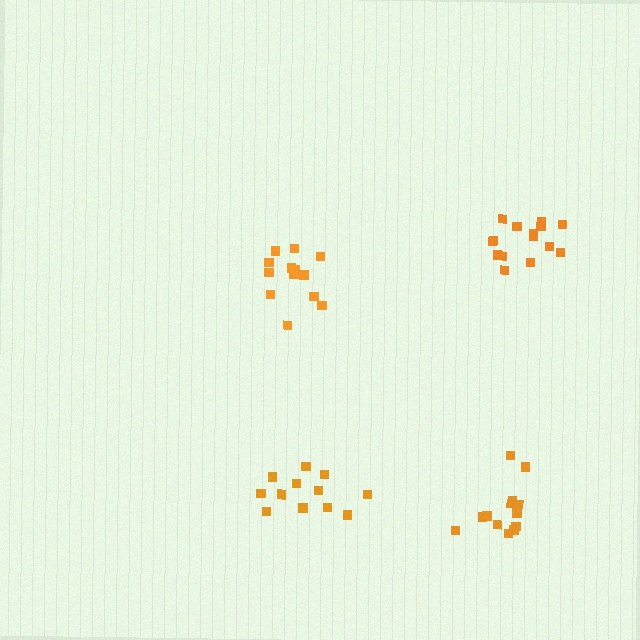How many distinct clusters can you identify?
There are 4 distinct clusters.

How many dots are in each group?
Group 1: 13 dots, Group 2: 13 dots, Group 3: 12 dots, Group 4: 15 dots (53 total).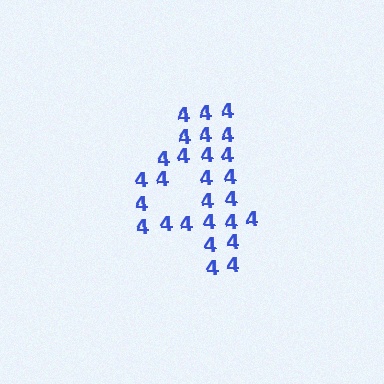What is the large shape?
The large shape is the digit 4.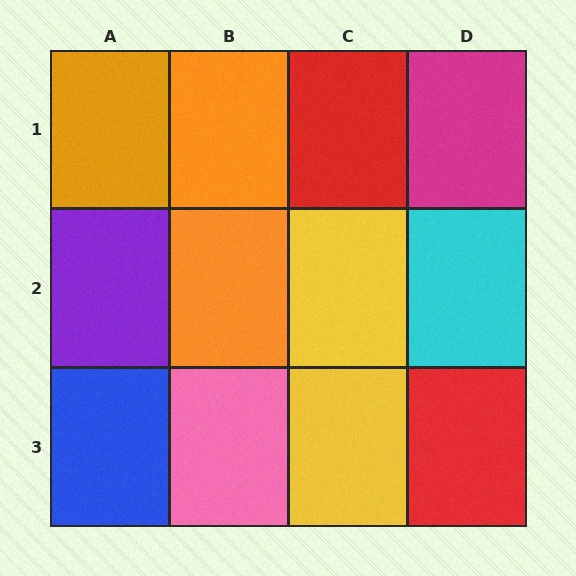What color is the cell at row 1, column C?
Red.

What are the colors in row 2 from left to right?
Purple, orange, yellow, cyan.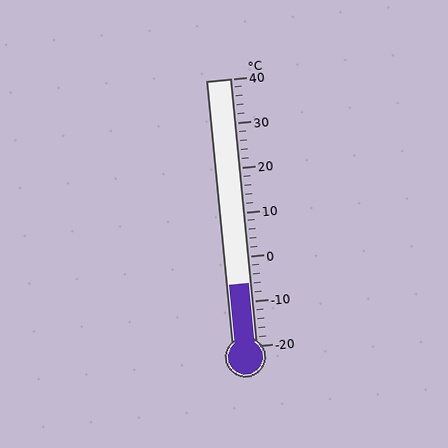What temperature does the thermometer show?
The thermometer shows approximately -6°C.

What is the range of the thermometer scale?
The thermometer scale ranges from -20°C to 40°C.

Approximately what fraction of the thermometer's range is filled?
The thermometer is filled to approximately 25% of its range.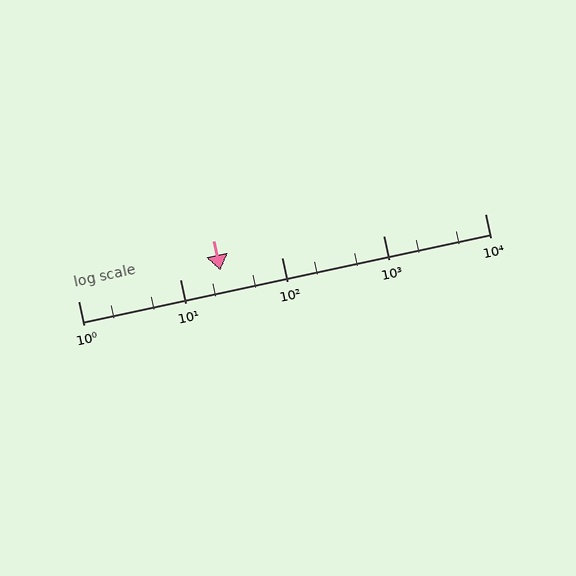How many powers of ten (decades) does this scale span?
The scale spans 4 decades, from 1 to 10000.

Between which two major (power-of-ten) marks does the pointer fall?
The pointer is between 10 and 100.